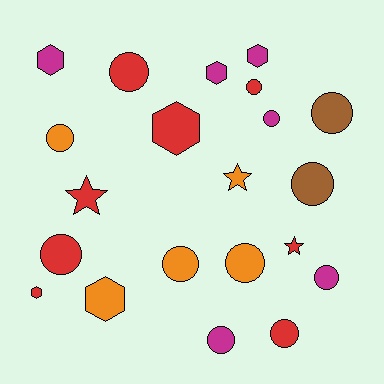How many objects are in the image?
There are 21 objects.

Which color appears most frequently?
Red, with 8 objects.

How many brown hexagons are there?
There are no brown hexagons.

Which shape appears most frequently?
Circle, with 12 objects.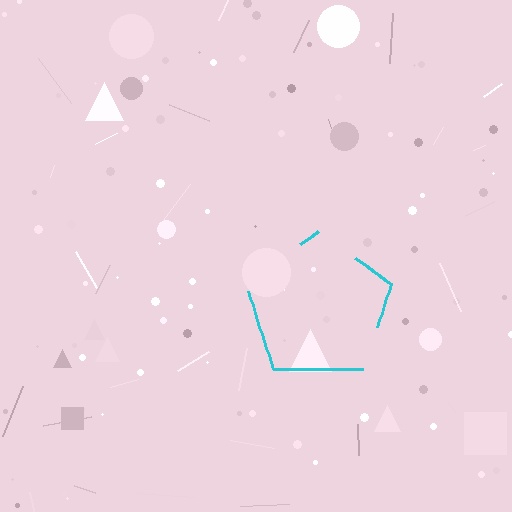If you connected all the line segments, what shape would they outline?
They would outline a pentagon.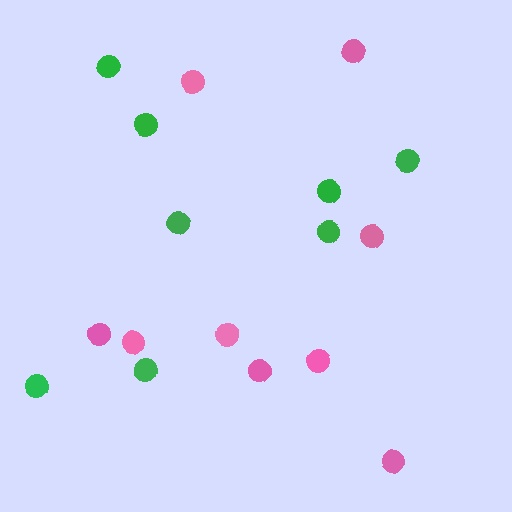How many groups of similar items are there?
There are 2 groups: one group of green circles (8) and one group of pink circles (9).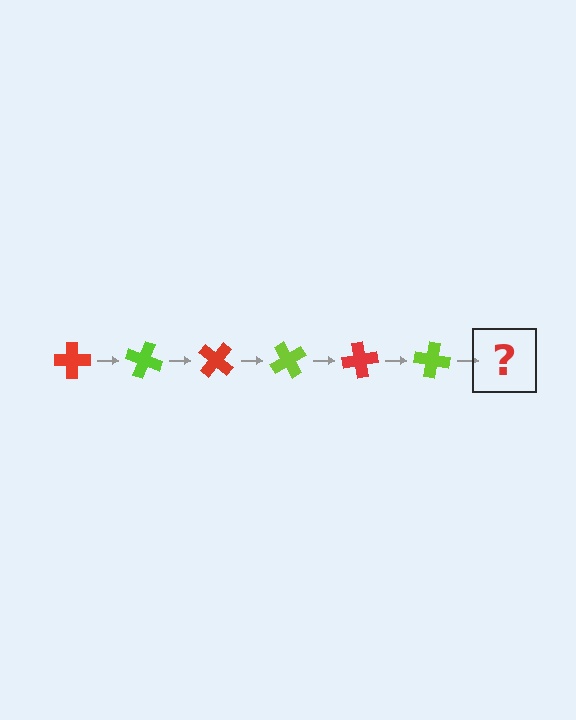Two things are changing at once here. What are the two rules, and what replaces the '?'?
The two rules are that it rotates 20 degrees each step and the color cycles through red and lime. The '?' should be a red cross, rotated 120 degrees from the start.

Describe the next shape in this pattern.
It should be a red cross, rotated 120 degrees from the start.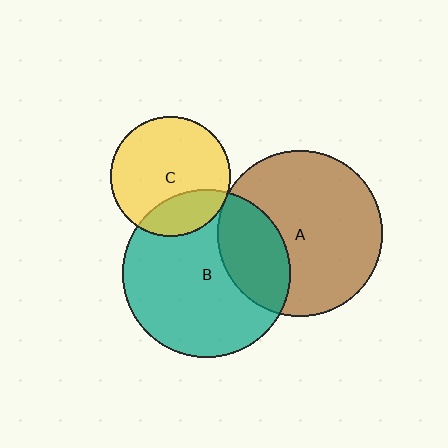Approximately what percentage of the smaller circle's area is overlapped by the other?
Approximately 5%.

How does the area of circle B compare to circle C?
Approximately 2.0 times.